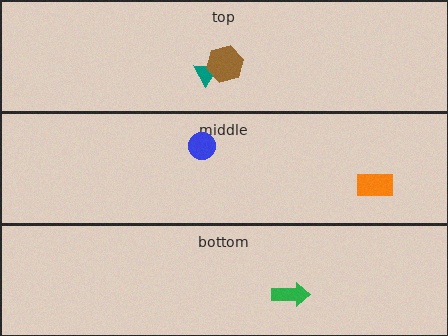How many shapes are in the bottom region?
1.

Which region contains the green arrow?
The bottom region.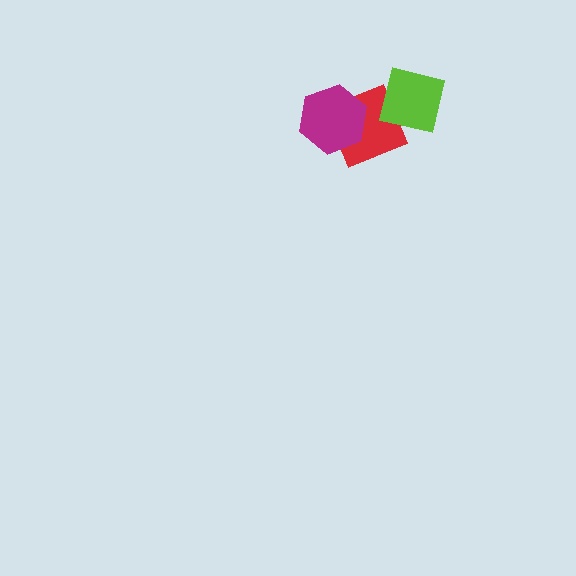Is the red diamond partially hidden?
Yes, it is partially covered by another shape.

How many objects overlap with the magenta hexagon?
1 object overlaps with the magenta hexagon.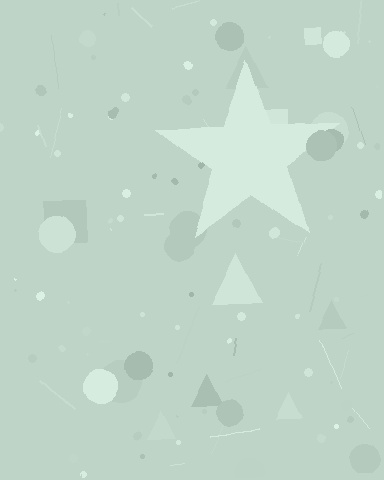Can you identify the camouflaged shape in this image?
The camouflaged shape is a star.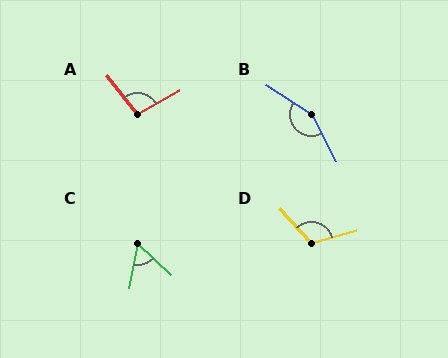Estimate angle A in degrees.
Approximately 98 degrees.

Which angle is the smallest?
C, at approximately 58 degrees.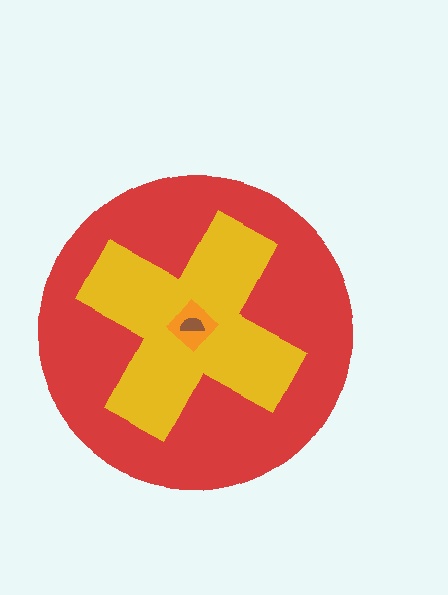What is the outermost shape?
The red circle.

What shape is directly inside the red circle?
The yellow cross.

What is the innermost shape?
The brown semicircle.